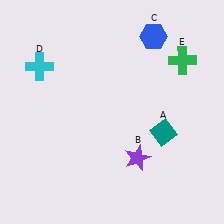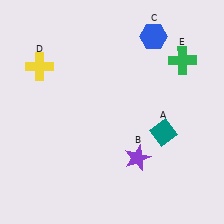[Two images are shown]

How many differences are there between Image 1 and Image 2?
There is 1 difference between the two images.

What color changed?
The cross (D) changed from cyan in Image 1 to yellow in Image 2.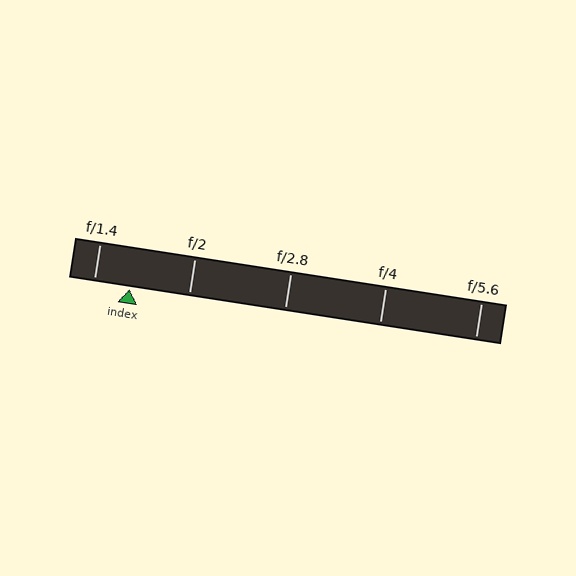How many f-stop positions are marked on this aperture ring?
There are 5 f-stop positions marked.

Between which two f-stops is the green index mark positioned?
The index mark is between f/1.4 and f/2.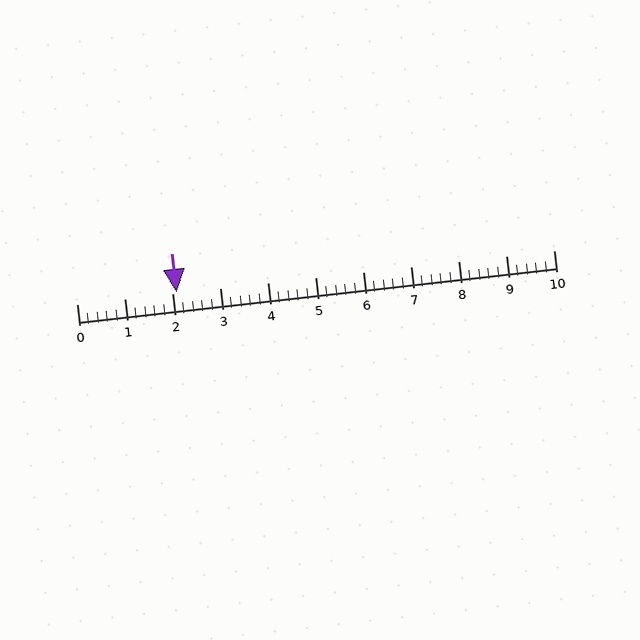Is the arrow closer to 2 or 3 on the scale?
The arrow is closer to 2.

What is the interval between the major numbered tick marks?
The major tick marks are spaced 1 units apart.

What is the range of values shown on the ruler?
The ruler shows values from 0 to 10.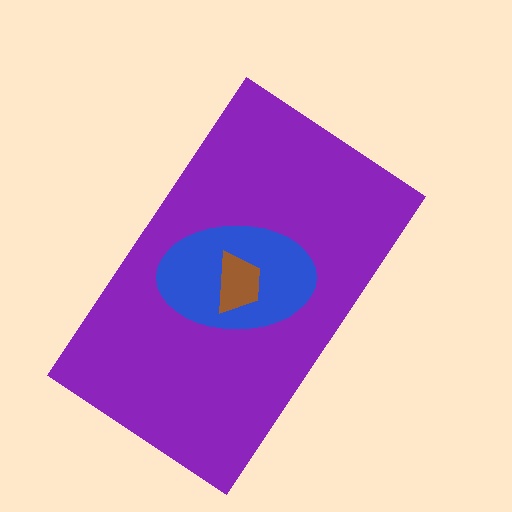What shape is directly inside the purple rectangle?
The blue ellipse.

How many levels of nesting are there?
3.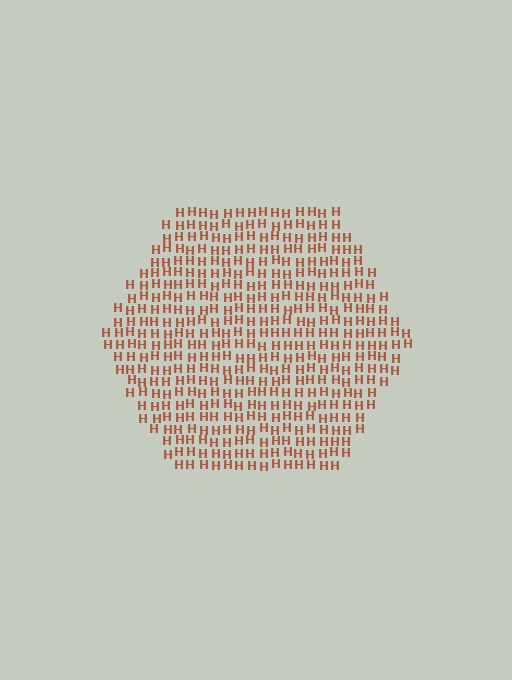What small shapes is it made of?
It is made of small letter H's.